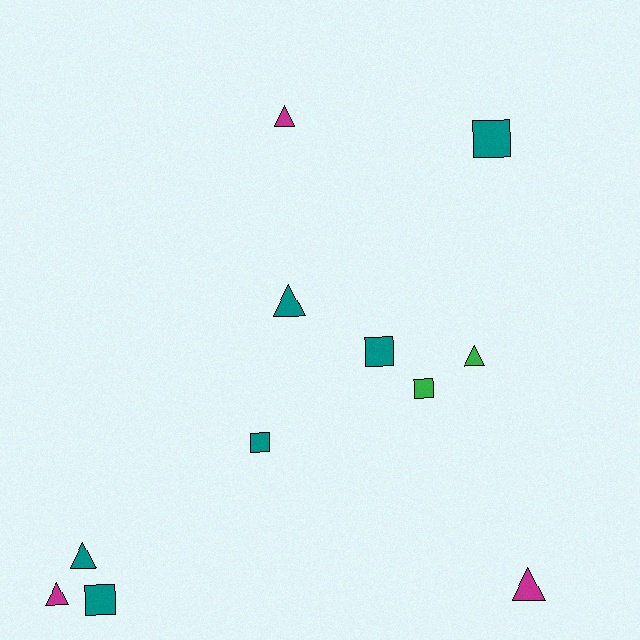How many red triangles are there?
There are no red triangles.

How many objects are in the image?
There are 11 objects.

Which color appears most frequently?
Teal, with 6 objects.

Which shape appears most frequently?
Triangle, with 6 objects.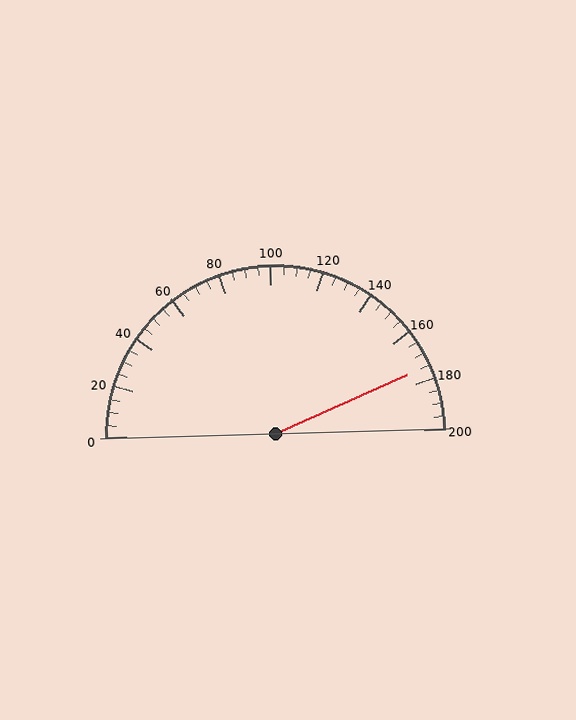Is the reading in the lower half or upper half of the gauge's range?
The reading is in the upper half of the range (0 to 200).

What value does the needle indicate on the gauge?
The needle indicates approximately 175.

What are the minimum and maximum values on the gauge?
The gauge ranges from 0 to 200.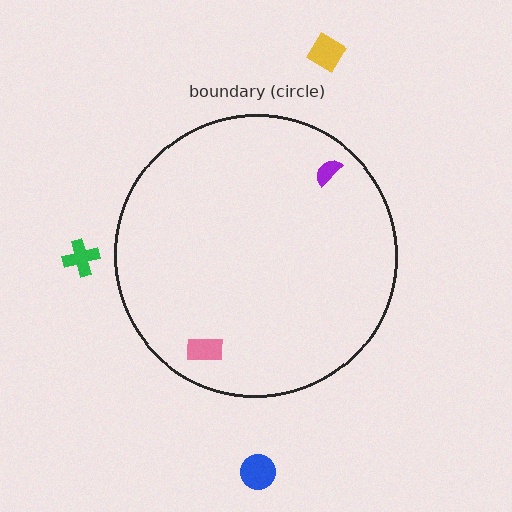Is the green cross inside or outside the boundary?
Outside.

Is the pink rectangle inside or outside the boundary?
Inside.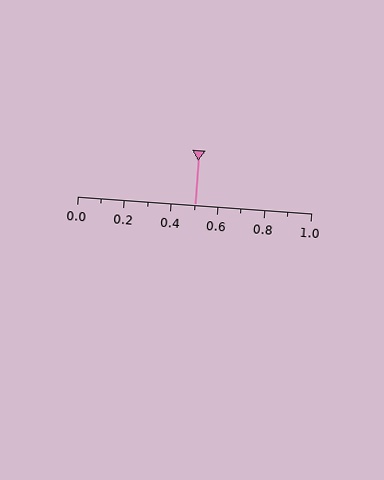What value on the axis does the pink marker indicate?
The marker indicates approximately 0.5.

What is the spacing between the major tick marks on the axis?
The major ticks are spaced 0.2 apart.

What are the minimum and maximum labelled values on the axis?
The axis runs from 0.0 to 1.0.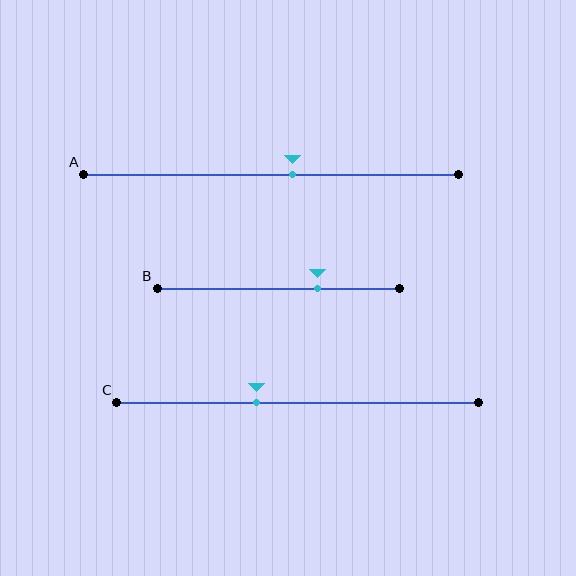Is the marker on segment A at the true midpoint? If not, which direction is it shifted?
No, the marker on segment A is shifted to the right by about 6% of the segment length.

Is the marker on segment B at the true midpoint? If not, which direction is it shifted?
No, the marker on segment B is shifted to the right by about 16% of the segment length.